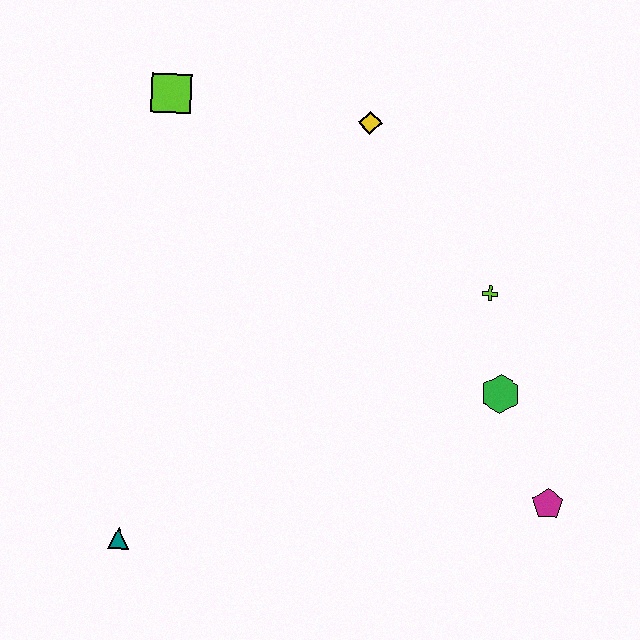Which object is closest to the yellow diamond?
The lime square is closest to the yellow diamond.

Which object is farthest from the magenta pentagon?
The lime square is farthest from the magenta pentagon.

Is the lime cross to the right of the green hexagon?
No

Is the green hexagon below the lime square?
Yes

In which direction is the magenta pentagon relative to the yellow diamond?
The magenta pentagon is below the yellow diamond.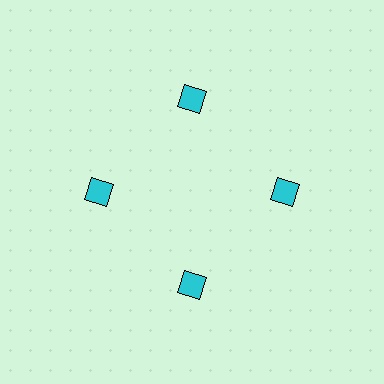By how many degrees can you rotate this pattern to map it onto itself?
The pattern maps onto itself every 90 degrees of rotation.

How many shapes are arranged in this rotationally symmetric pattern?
There are 4 shapes, arranged in 4 groups of 1.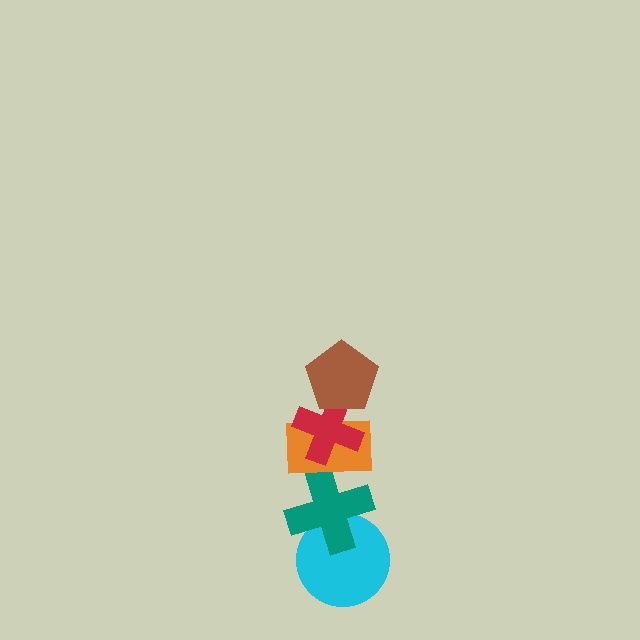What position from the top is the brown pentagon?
The brown pentagon is 1st from the top.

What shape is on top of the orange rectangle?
The red cross is on top of the orange rectangle.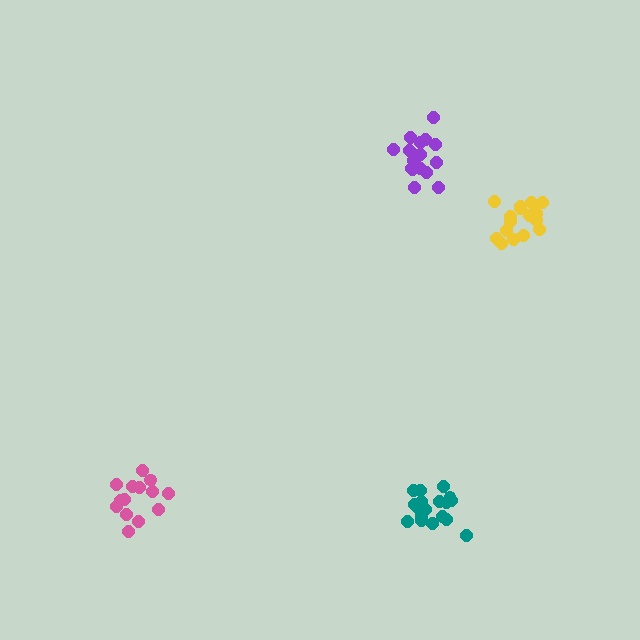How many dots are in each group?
Group 1: 14 dots, Group 2: 18 dots, Group 3: 17 dots, Group 4: 17 dots (66 total).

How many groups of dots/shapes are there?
There are 4 groups.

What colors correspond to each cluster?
The clusters are colored: pink, teal, yellow, purple.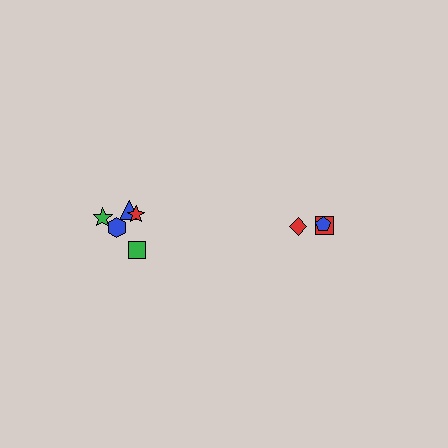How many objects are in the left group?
There are 5 objects.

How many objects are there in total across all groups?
There are 8 objects.